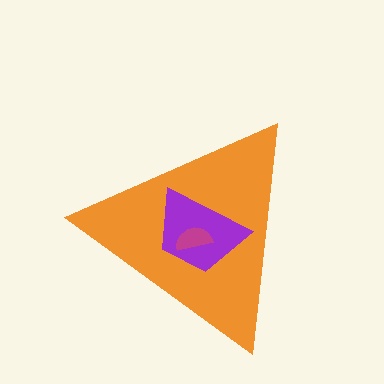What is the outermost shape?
The orange triangle.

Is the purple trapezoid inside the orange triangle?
Yes.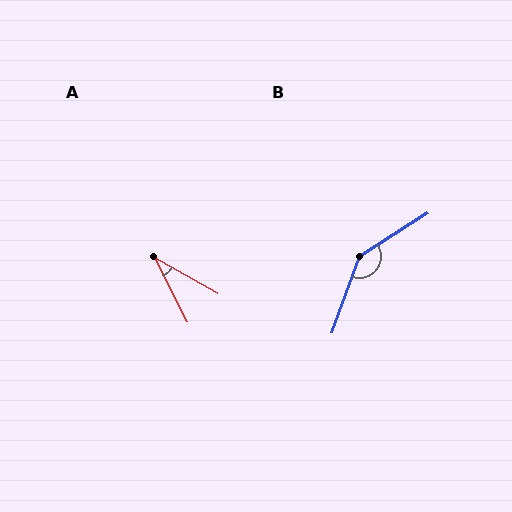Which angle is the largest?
B, at approximately 142 degrees.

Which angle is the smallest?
A, at approximately 34 degrees.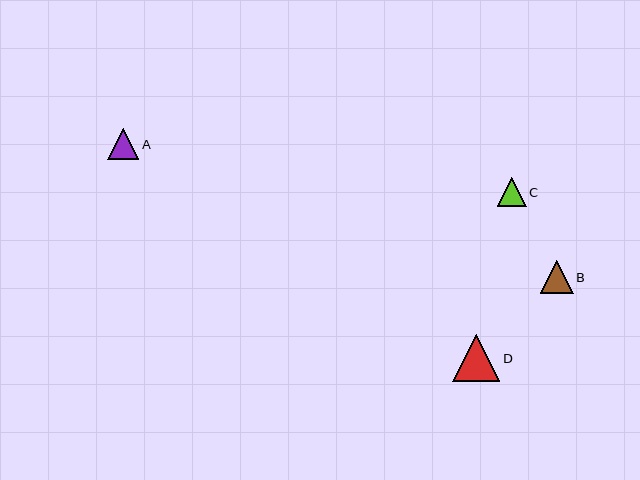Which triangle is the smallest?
Triangle C is the smallest with a size of approximately 28 pixels.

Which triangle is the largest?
Triangle D is the largest with a size of approximately 47 pixels.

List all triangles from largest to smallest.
From largest to smallest: D, B, A, C.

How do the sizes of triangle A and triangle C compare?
Triangle A and triangle C are approximately the same size.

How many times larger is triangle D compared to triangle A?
Triangle D is approximately 1.5 times the size of triangle A.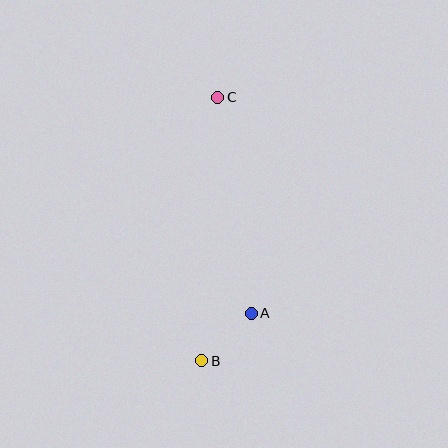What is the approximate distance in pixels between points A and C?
The distance between A and C is approximately 218 pixels.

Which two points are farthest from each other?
Points B and C are farthest from each other.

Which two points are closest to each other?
Points A and B are closest to each other.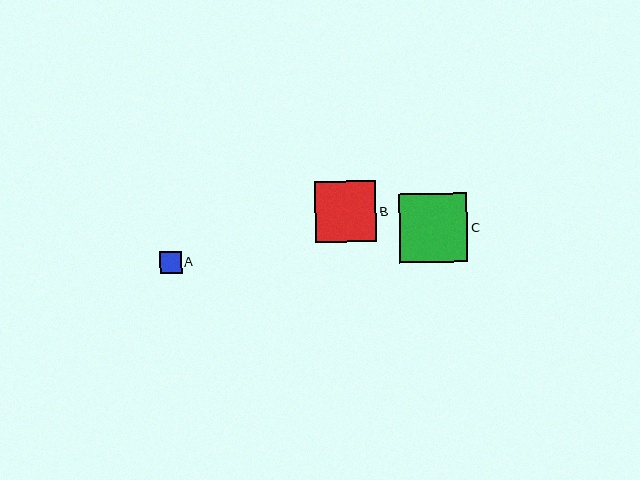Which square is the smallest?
Square A is the smallest with a size of approximately 22 pixels.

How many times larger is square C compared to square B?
Square C is approximately 1.1 times the size of square B.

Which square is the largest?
Square C is the largest with a size of approximately 68 pixels.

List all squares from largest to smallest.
From largest to smallest: C, B, A.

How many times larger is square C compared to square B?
Square C is approximately 1.1 times the size of square B.